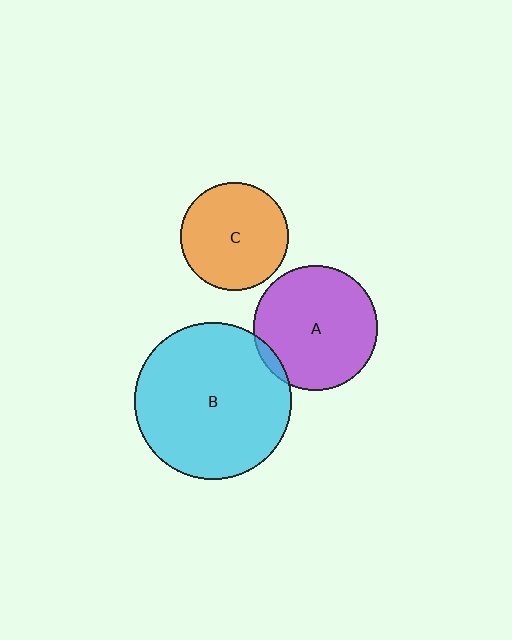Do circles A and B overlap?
Yes.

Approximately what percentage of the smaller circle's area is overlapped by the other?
Approximately 5%.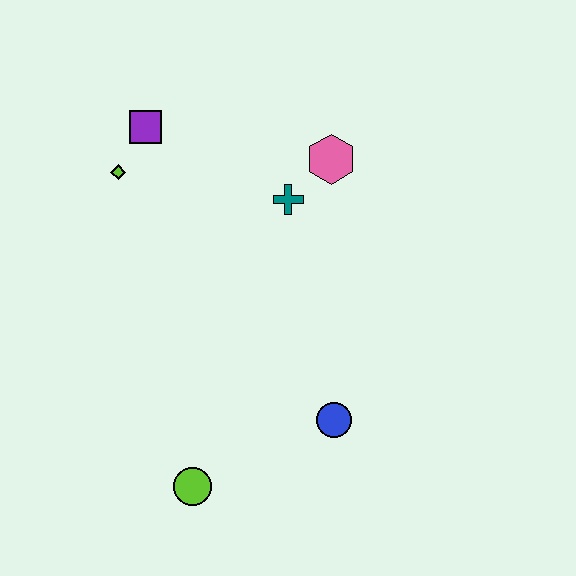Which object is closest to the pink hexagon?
The teal cross is closest to the pink hexagon.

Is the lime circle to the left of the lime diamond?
No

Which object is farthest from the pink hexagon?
The lime circle is farthest from the pink hexagon.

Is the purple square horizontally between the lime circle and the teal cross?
No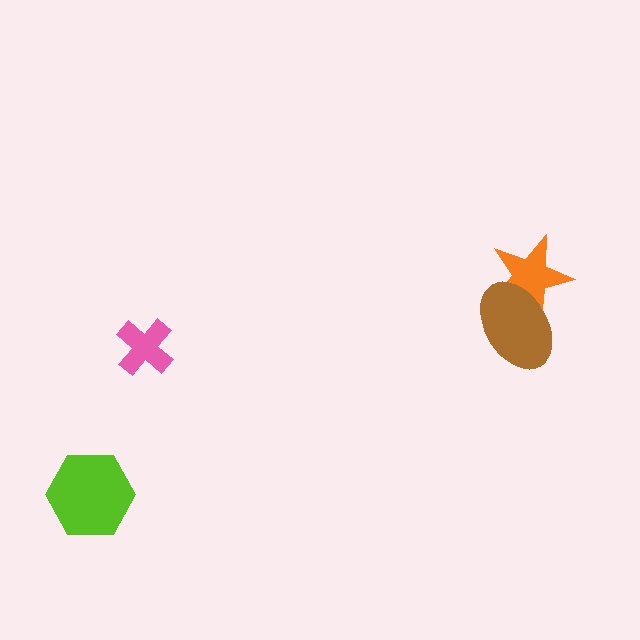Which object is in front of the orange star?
The brown ellipse is in front of the orange star.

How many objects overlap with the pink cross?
0 objects overlap with the pink cross.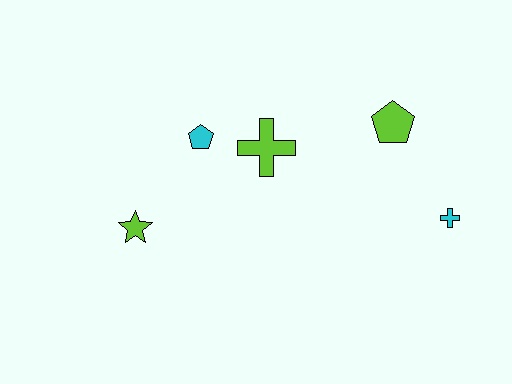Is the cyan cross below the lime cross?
Yes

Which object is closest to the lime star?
The cyan pentagon is closest to the lime star.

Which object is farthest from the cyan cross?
The lime star is farthest from the cyan cross.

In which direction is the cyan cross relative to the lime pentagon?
The cyan cross is below the lime pentagon.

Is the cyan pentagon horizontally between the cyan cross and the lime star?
Yes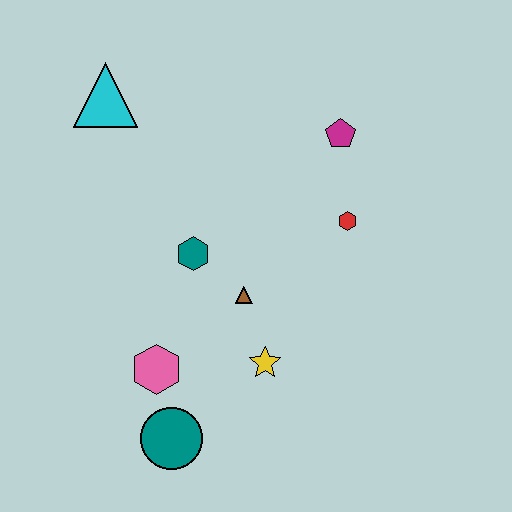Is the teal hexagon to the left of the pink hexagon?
No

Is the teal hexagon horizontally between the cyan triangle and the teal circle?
No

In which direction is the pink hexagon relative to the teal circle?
The pink hexagon is above the teal circle.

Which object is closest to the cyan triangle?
The teal hexagon is closest to the cyan triangle.